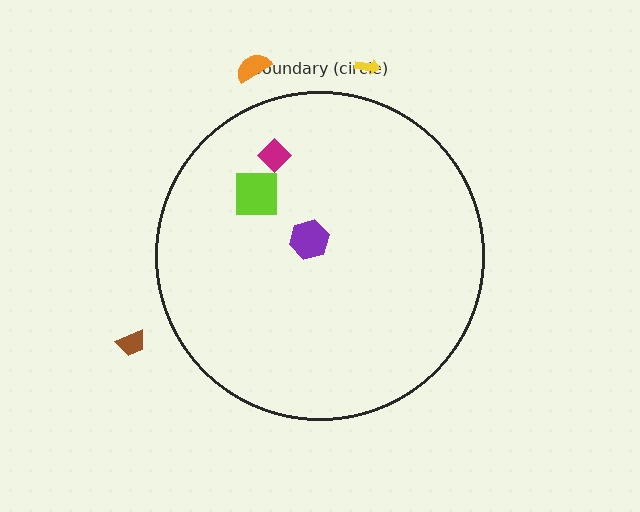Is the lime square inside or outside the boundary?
Inside.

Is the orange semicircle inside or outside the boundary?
Outside.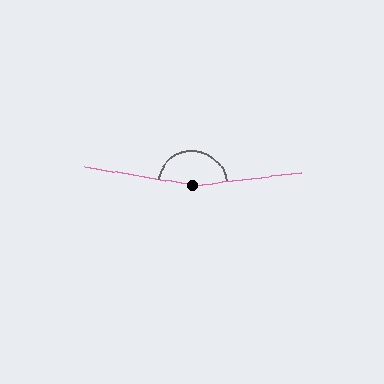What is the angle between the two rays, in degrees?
Approximately 163 degrees.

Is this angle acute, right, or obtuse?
It is obtuse.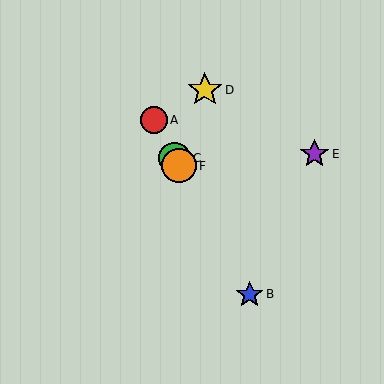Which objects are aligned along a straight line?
Objects A, B, C, F are aligned along a straight line.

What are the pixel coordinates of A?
Object A is at (154, 120).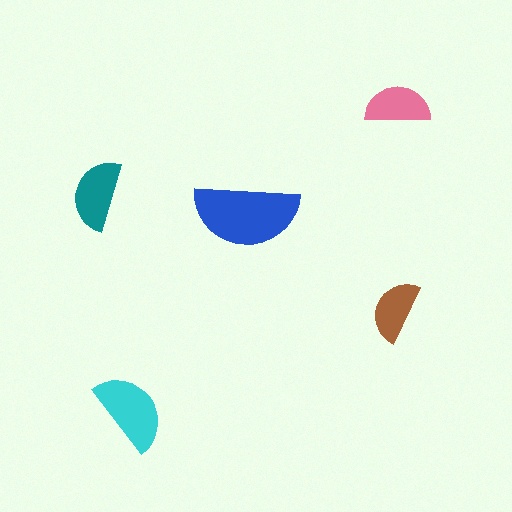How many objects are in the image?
There are 5 objects in the image.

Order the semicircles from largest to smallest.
the blue one, the cyan one, the teal one, the pink one, the brown one.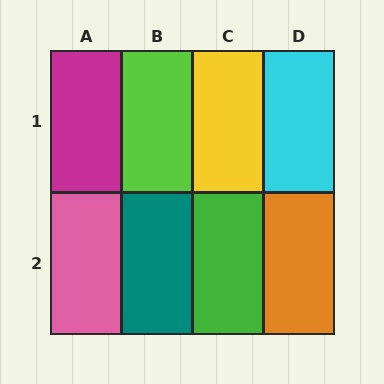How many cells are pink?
1 cell is pink.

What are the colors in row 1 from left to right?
Magenta, lime, yellow, cyan.